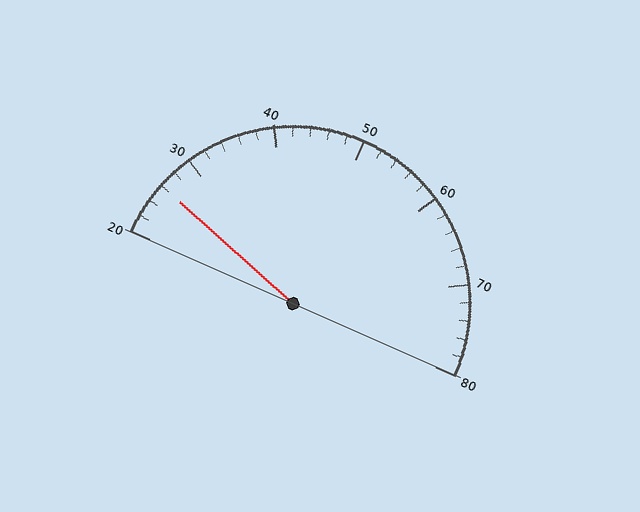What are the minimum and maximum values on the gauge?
The gauge ranges from 20 to 80.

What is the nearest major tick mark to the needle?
The nearest major tick mark is 30.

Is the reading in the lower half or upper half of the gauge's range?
The reading is in the lower half of the range (20 to 80).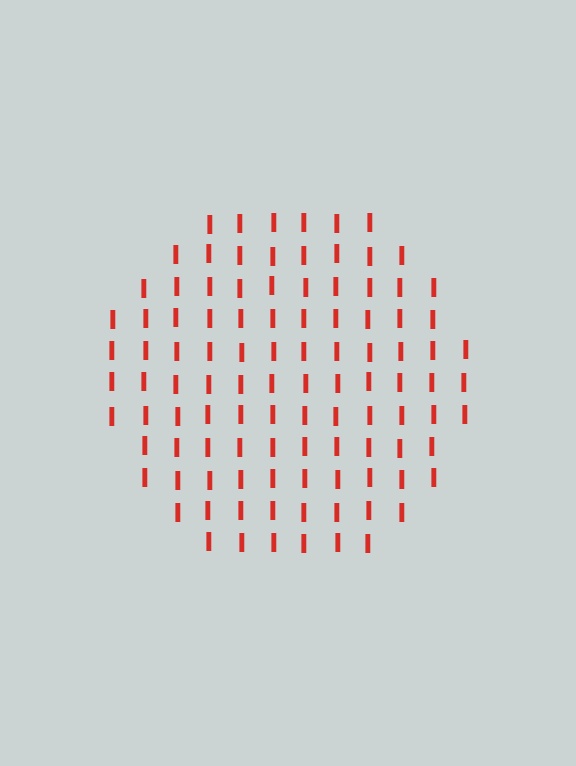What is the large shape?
The large shape is a circle.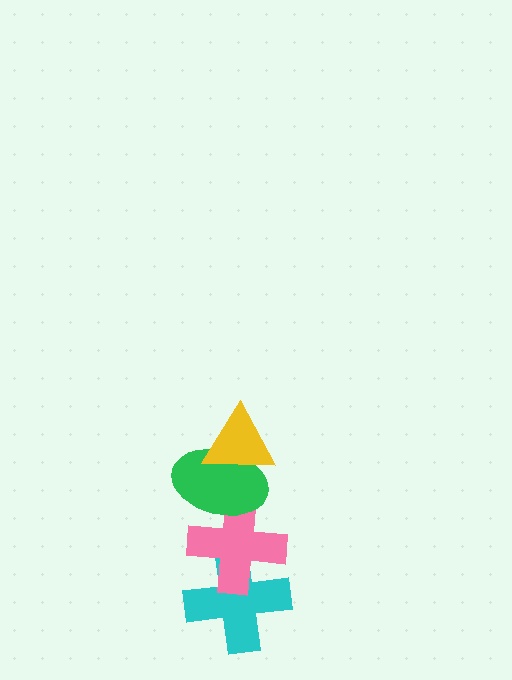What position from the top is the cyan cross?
The cyan cross is 4th from the top.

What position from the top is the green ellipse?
The green ellipse is 2nd from the top.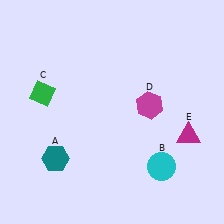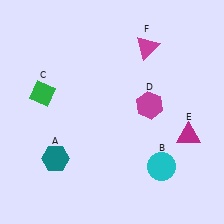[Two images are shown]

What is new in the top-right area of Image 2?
A magenta triangle (F) was added in the top-right area of Image 2.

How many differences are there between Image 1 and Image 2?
There is 1 difference between the two images.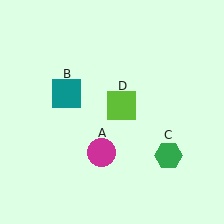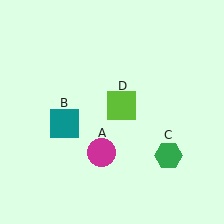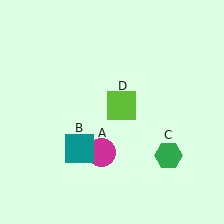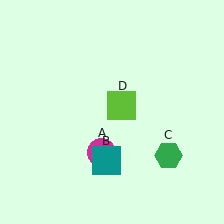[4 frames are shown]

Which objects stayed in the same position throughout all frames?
Magenta circle (object A) and green hexagon (object C) and lime square (object D) remained stationary.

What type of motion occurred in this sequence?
The teal square (object B) rotated counterclockwise around the center of the scene.